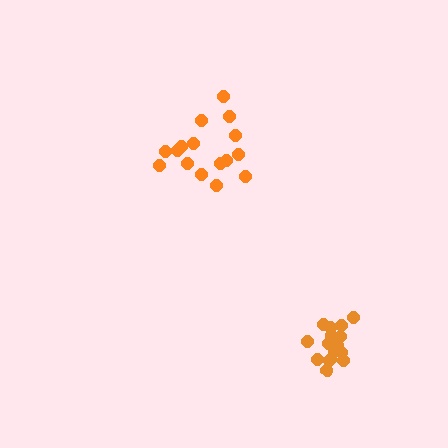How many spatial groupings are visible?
There are 2 spatial groupings.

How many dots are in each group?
Group 1: 16 dots, Group 2: 16 dots (32 total).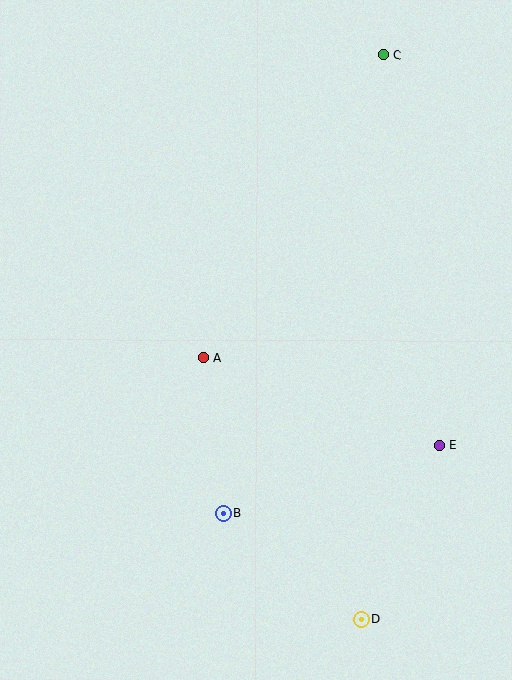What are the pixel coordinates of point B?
Point B is at (223, 513).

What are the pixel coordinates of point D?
Point D is at (361, 620).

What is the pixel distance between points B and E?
The distance between B and E is 226 pixels.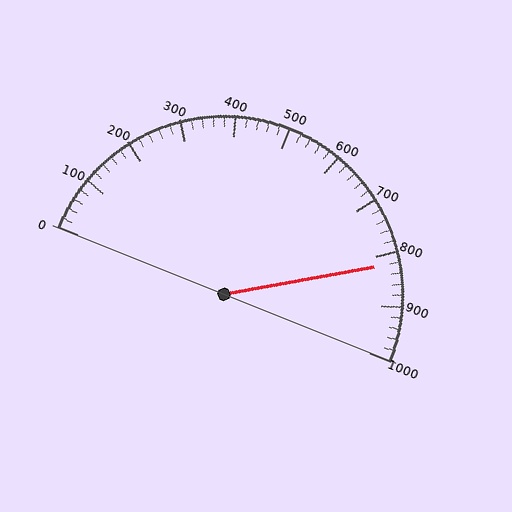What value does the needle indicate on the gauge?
The needle indicates approximately 820.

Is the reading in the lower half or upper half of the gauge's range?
The reading is in the upper half of the range (0 to 1000).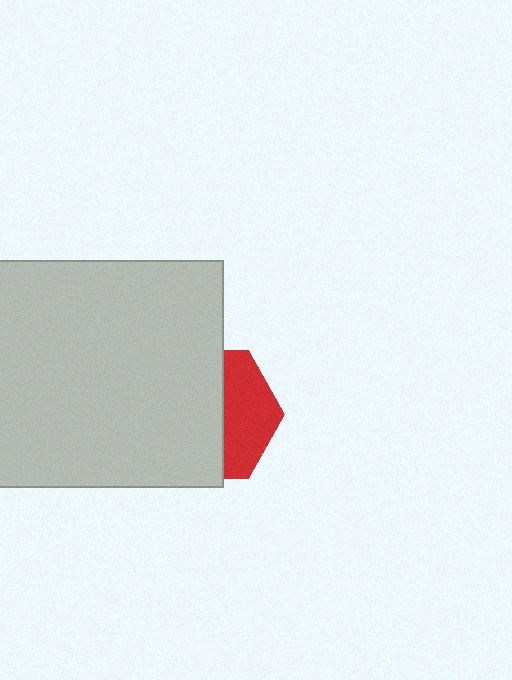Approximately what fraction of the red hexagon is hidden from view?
Roughly 61% of the red hexagon is hidden behind the light gray square.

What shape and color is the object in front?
The object in front is a light gray square.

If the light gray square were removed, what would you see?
You would see the complete red hexagon.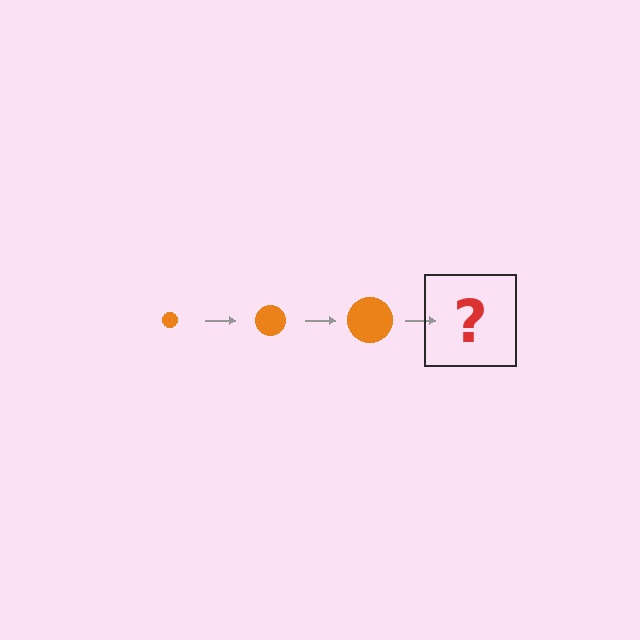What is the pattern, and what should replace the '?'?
The pattern is that the circle gets progressively larger each step. The '?' should be an orange circle, larger than the previous one.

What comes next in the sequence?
The next element should be an orange circle, larger than the previous one.